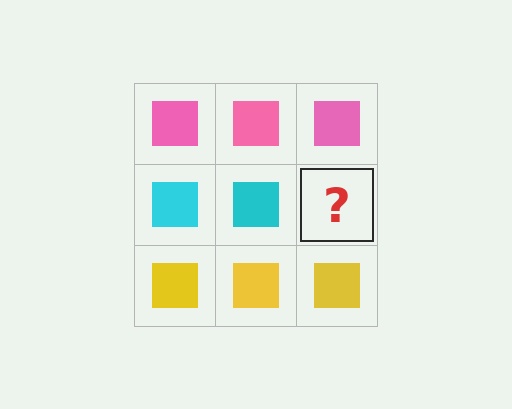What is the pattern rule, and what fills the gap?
The rule is that each row has a consistent color. The gap should be filled with a cyan square.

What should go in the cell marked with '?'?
The missing cell should contain a cyan square.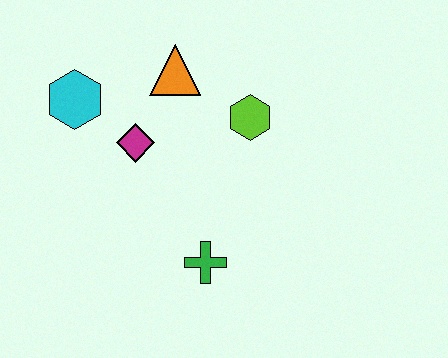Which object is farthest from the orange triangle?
The green cross is farthest from the orange triangle.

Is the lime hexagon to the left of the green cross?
No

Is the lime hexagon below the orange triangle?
Yes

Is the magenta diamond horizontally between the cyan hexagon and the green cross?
Yes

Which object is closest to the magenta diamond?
The cyan hexagon is closest to the magenta diamond.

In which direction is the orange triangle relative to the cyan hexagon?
The orange triangle is to the right of the cyan hexagon.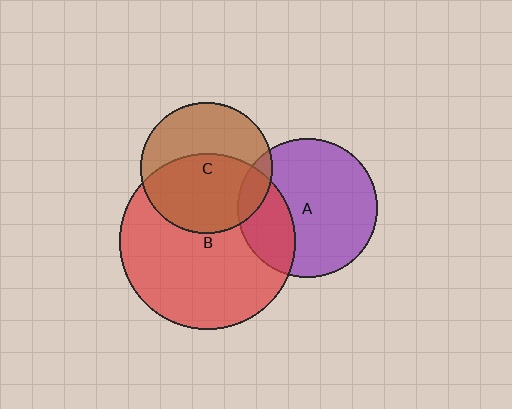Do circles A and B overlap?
Yes.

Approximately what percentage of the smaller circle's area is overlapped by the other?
Approximately 30%.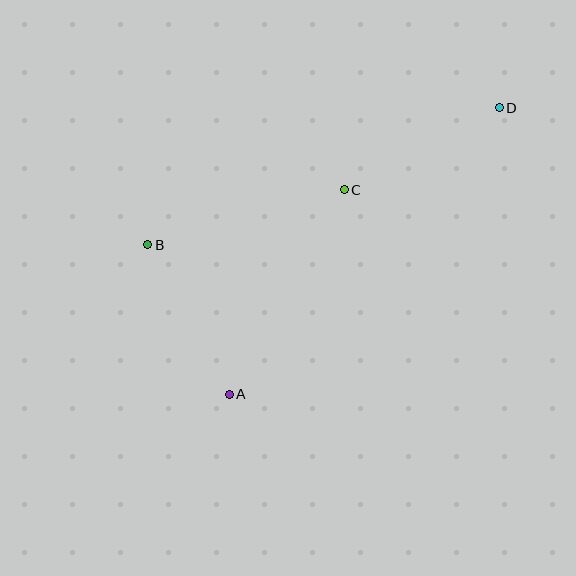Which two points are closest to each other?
Points A and B are closest to each other.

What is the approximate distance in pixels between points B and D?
The distance between B and D is approximately 377 pixels.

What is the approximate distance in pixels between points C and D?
The distance between C and D is approximately 175 pixels.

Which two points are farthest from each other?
Points A and D are farthest from each other.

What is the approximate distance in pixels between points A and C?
The distance between A and C is approximately 234 pixels.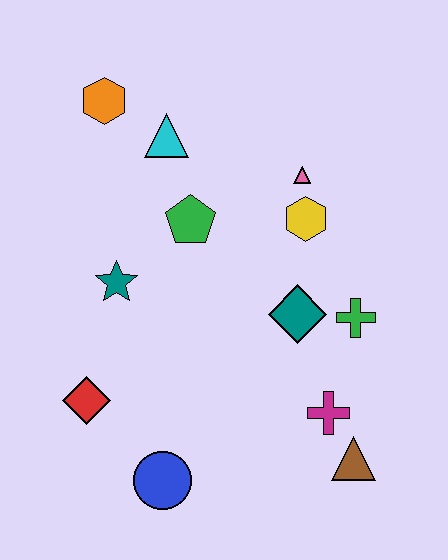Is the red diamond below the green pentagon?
Yes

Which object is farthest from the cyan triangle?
The brown triangle is farthest from the cyan triangle.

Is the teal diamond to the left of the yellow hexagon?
Yes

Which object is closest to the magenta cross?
The brown triangle is closest to the magenta cross.